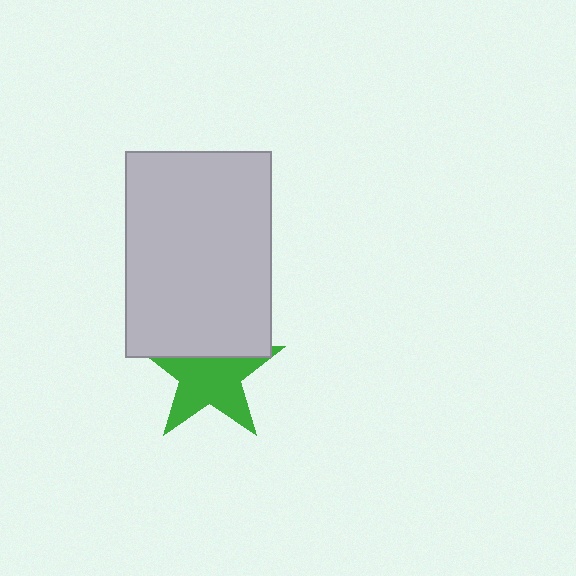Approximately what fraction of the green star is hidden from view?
Roughly 34% of the green star is hidden behind the light gray rectangle.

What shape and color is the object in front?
The object in front is a light gray rectangle.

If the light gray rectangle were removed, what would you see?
You would see the complete green star.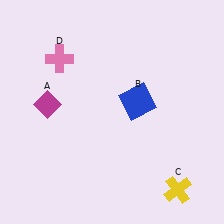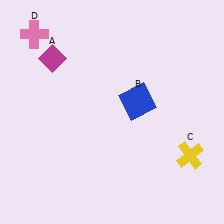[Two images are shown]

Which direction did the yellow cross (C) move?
The yellow cross (C) moved up.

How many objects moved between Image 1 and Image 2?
3 objects moved between the two images.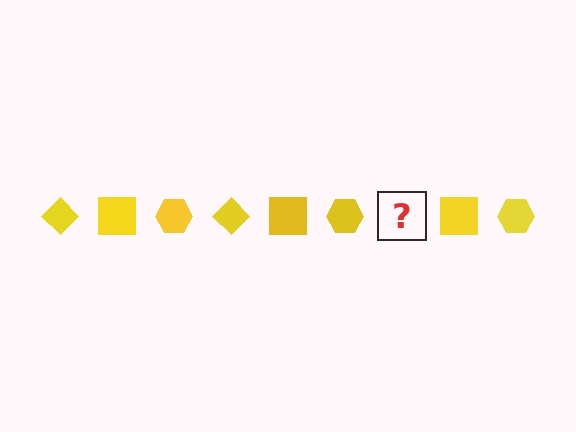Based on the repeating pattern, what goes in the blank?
The blank should be a yellow diamond.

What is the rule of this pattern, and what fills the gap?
The rule is that the pattern cycles through diamond, square, hexagon shapes in yellow. The gap should be filled with a yellow diamond.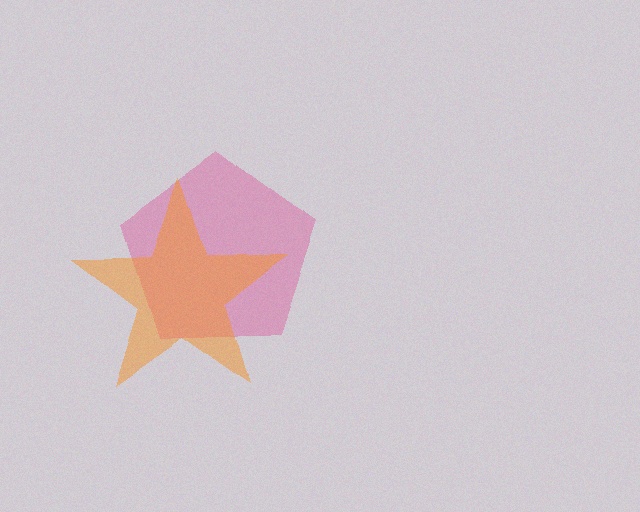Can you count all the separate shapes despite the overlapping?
Yes, there are 2 separate shapes.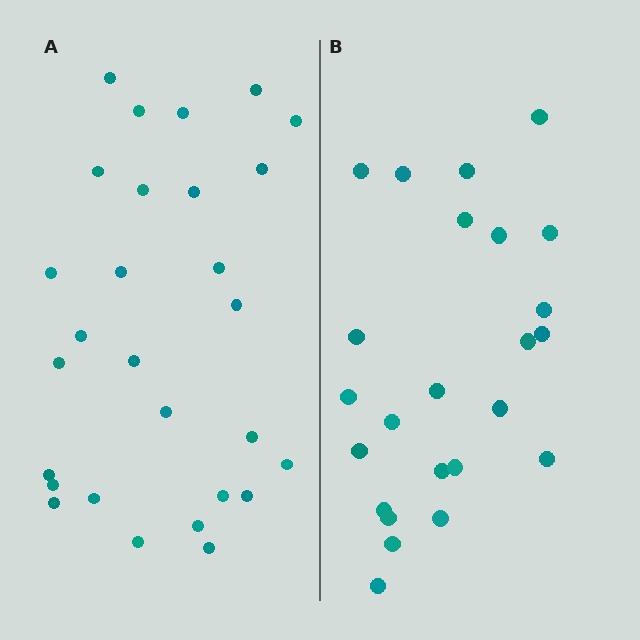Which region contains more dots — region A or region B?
Region A (the left region) has more dots.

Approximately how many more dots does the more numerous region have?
Region A has about 4 more dots than region B.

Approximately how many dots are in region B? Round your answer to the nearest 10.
About 20 dots. (The exact count is 24, which rounds to 20.)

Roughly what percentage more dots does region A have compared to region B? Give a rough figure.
About 15% more.